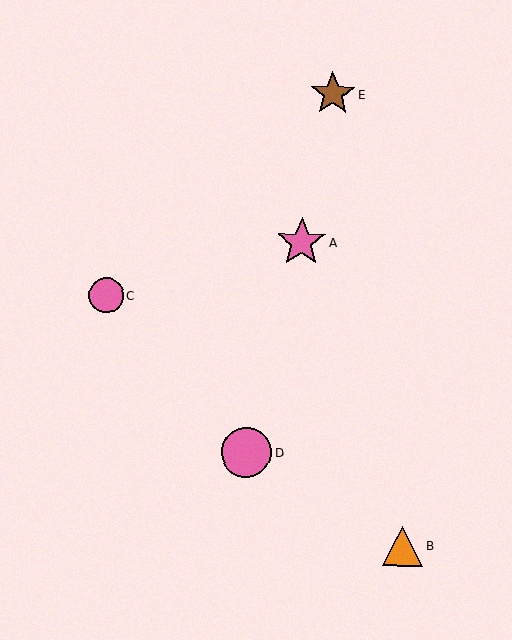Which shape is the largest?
The pink circle (labeled D) is the largest.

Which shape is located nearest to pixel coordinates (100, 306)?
The pink circle (labeled C) at (106, 296) is nearest to that location.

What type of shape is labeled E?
Shape E is a brown star.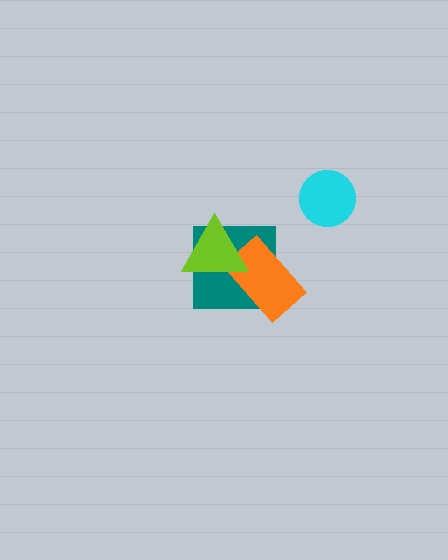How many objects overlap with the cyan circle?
0 objects overlap with the cyan circle.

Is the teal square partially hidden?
Yes, it is partially covered by another shape.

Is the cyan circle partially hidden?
No, no other shape covers it.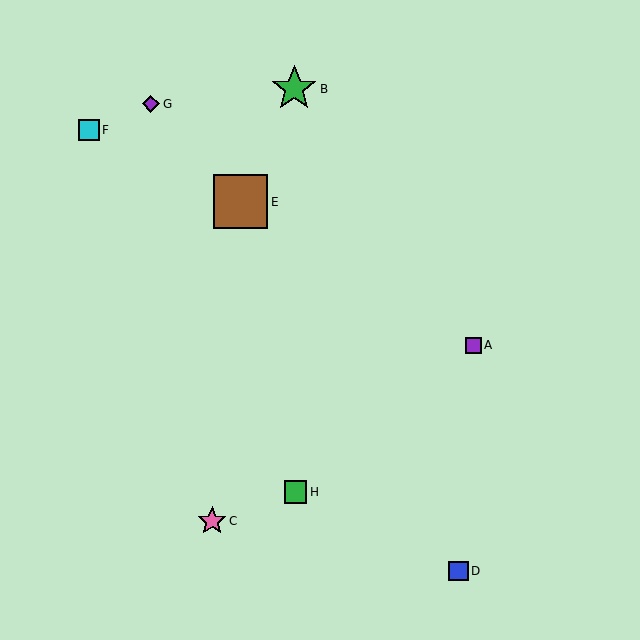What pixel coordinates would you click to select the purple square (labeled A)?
Click at (474, 345) to select the purple square A.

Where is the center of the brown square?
The center of the brown square is at (240, 202).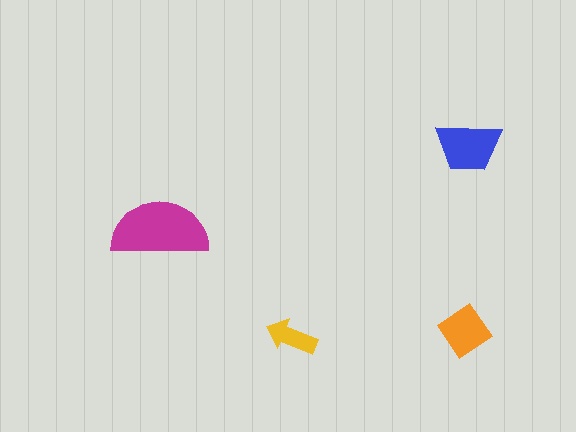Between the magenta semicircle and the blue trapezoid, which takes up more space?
The magenta semicircle.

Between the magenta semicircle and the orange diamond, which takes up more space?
The magenta semicircle.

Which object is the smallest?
The yellow arrow.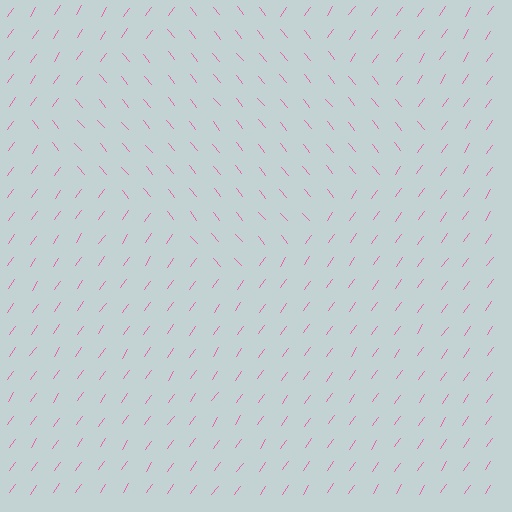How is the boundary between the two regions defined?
The boundary is defined purely by a change in line orientation (approximately 75 degrees difference). All lines are the same color and thickness.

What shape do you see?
I see a diamond.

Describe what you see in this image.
The image is filled with small pink line segments. A diamond region in the image has lines oriented differently from the surrounding lines, creating a visible texture boundary.